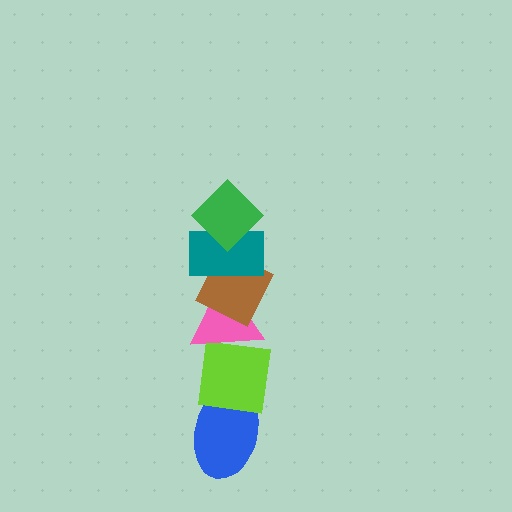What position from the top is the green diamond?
The green diamond is 1st from the top.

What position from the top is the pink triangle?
The pink triangle is 4th from the top.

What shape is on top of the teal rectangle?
The green diamond is on top of the teal rectangle.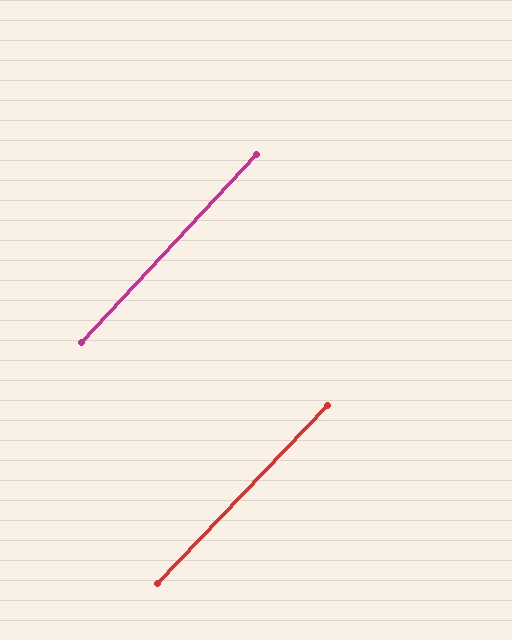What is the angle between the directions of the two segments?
Approximately 1 degree.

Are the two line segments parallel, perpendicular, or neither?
Parallel — their directions differ by only 1.0°.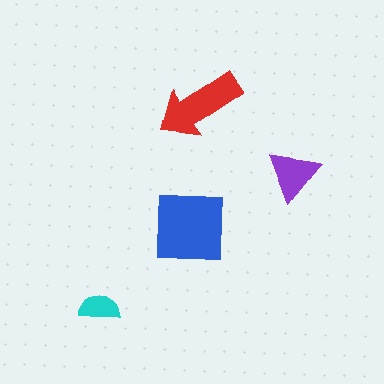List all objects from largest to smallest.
The blue square, the red arrow, the purple triangle, the cyan semicircle.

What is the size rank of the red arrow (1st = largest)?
2nd.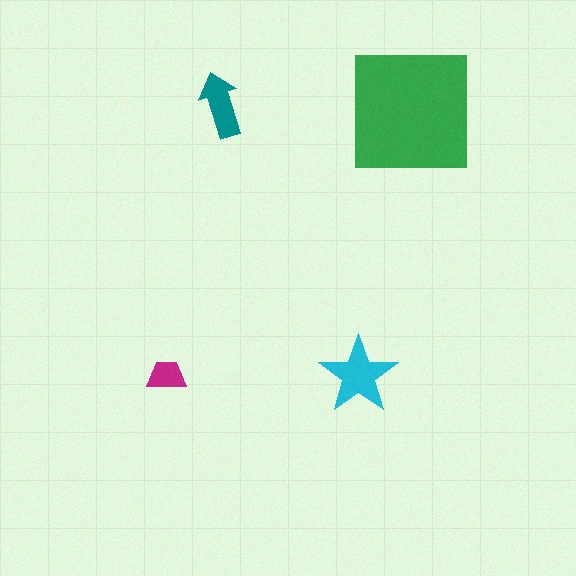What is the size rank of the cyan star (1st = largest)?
2nd.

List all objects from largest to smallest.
The green square, the cyan star, the teal arrow, the magenta trapezoid.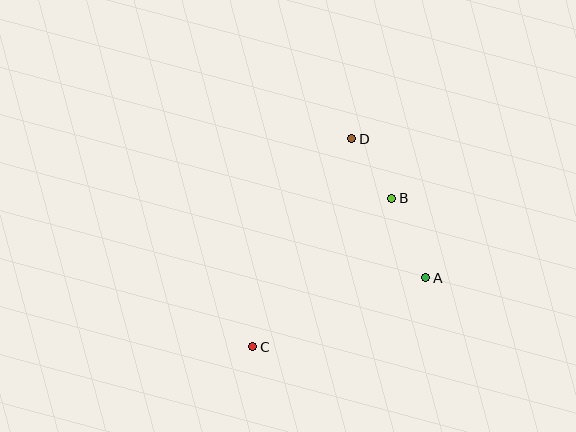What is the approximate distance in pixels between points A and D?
The distance between A and D is approximately 158 pixels.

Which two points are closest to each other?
Points B and D are closest to each other.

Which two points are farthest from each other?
Points C and D are farthest from each other.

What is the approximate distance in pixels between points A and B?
The distance between A and B is approximately 87 pixels.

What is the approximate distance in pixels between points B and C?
The distance between B and C is approximately 203 pixels.